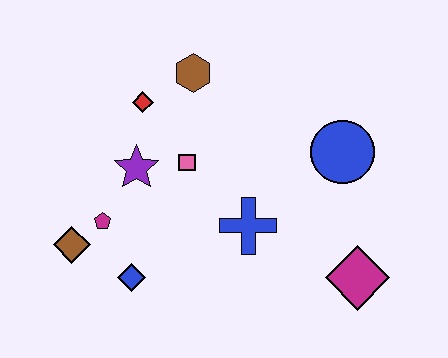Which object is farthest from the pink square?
The magenta diamond is farthest from the pink square.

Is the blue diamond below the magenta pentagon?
Yes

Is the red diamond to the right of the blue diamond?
Yes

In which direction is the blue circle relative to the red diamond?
The blue circle is to the right of the red diamond.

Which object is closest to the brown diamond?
The magenta pentagon is closest to the brown diamond.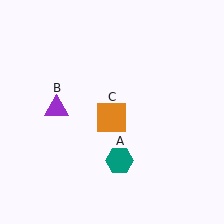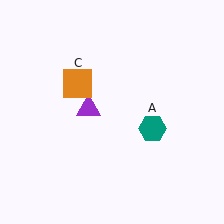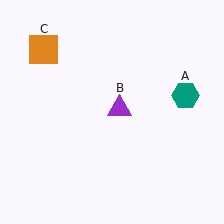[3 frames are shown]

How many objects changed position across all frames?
3 objects changed position: teal hexagon (object A), purple triangle (object B), orange square (object C).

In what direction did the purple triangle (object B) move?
The purple triangle (object B) moved right.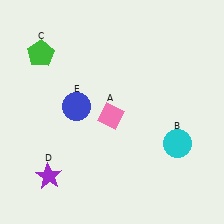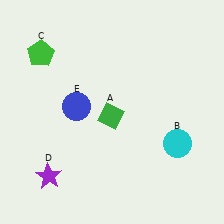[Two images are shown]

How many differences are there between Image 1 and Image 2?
There is 1 difference between the two images.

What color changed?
The diamond (A) changed from pink in Image 1 to green in Image 2.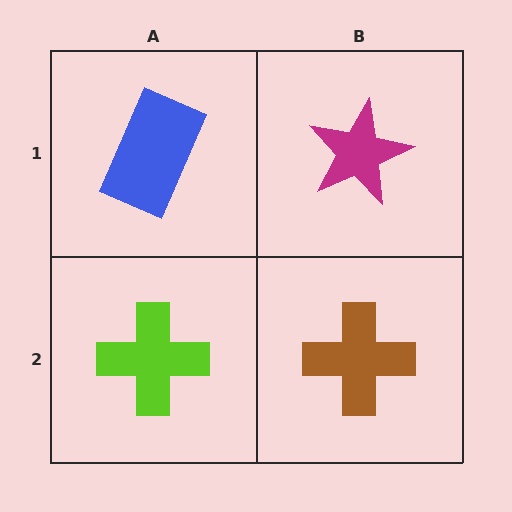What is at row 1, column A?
A blue rectangle.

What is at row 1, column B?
A magenta star.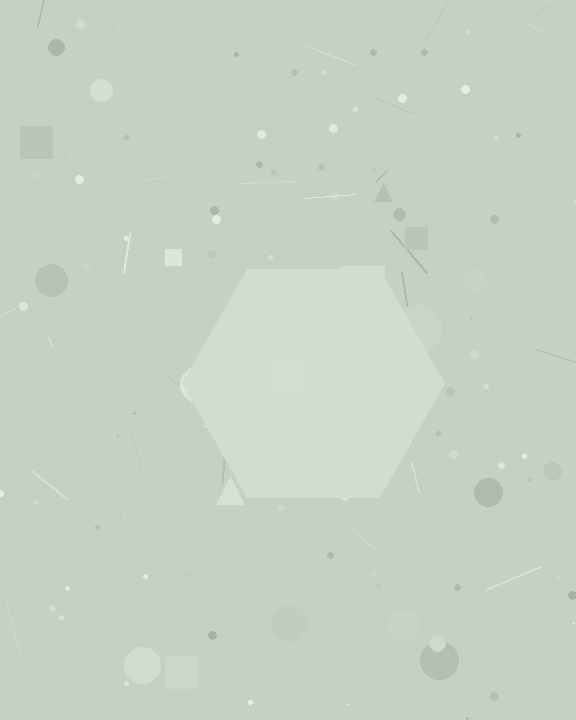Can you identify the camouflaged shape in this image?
The camouflaged shape is a hexagon.